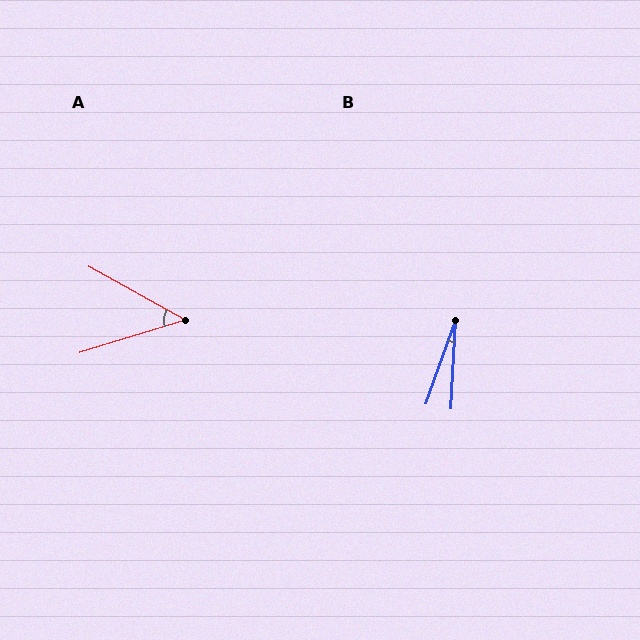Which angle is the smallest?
B, at approximately 17 degrees.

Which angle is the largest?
A, at approximately 46 degrees.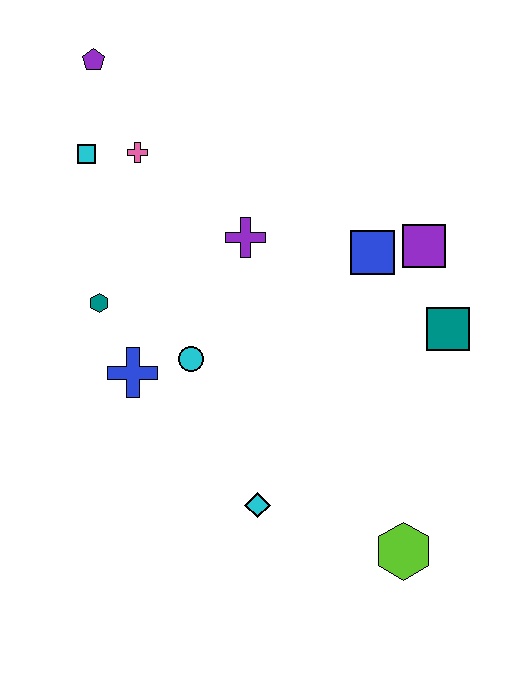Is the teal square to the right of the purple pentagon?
Yes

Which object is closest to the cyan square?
The pink cross is closest to the cyan square.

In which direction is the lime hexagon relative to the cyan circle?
The lime hexagon is to the right of the cyan circle.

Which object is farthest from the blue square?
The purple pentagon is farthest from the blue square.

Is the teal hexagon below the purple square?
Yes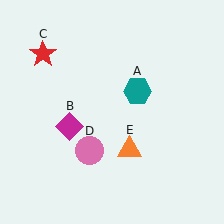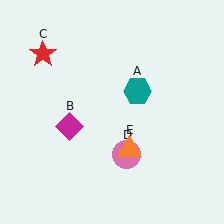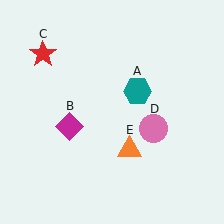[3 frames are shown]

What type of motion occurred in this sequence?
The pink circle (object D) rotated counterclockwise around the center of the scene.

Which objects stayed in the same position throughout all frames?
Teal hexagon (object A) and magenta diamond (object B) and red star (object C) and orange triangle (object E) remained stationary.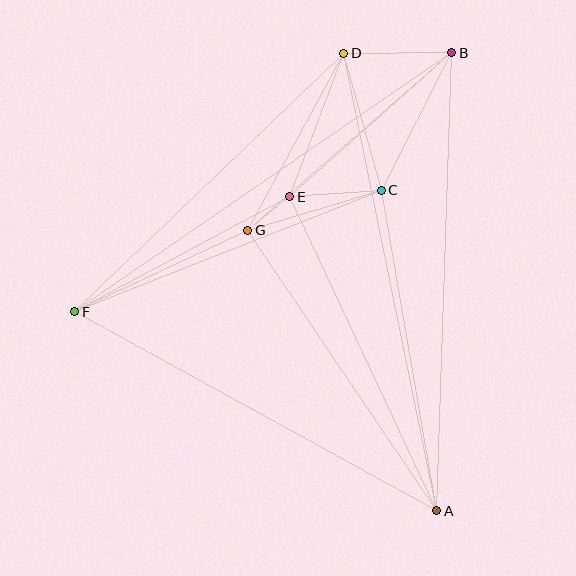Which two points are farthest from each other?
Points A and D are farthest from each other.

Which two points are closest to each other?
Points E and G are closest to each other.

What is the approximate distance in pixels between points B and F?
The distance between B and F is approximately 458 pixels.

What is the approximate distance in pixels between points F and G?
The distance between F and G is approximately 191 pixels.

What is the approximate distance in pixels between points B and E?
The distance between B and E is approximately 217 pixels.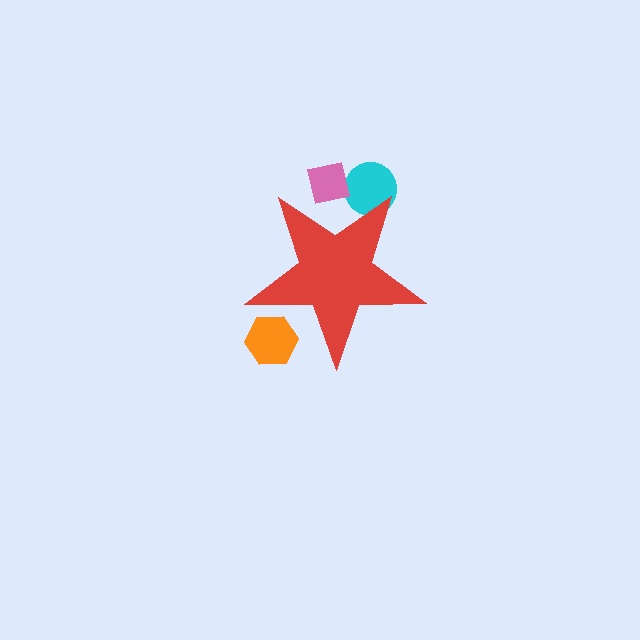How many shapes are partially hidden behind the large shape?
3 shapes are partially hidden.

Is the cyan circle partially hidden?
Yes, the cyan circle is partially hidden behind the red star.